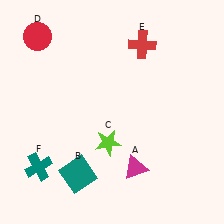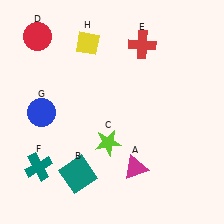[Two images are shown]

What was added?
A blue circle (G), a yellow diamond (H) were added in Image 2.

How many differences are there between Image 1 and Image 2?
There are 2 differences between the two images.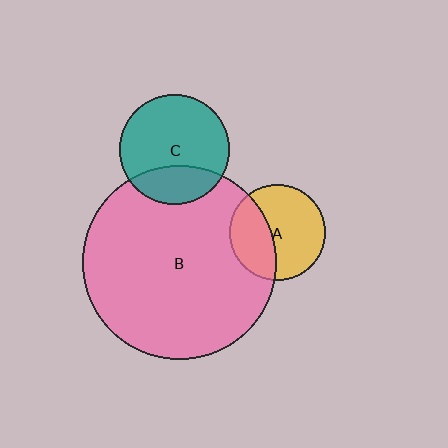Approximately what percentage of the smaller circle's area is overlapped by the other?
Approximately 25%.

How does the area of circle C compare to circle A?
Approximately 1.3 times.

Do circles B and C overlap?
Yes.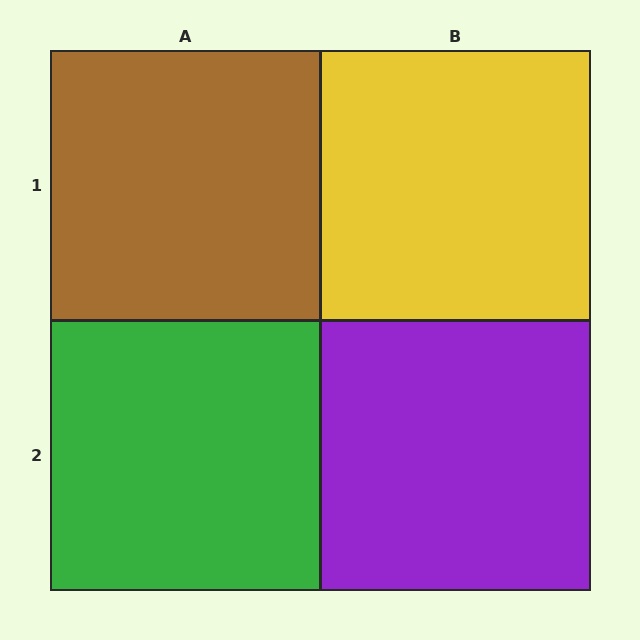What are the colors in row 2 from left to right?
Green, purple.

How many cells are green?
1 cell is green.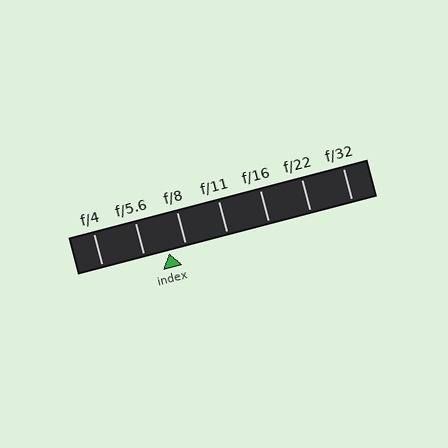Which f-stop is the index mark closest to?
The index mark is closest to f/8.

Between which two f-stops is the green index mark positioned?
The index mark is between f/5.6 and f/8.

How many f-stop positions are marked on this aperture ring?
There are 7 f-stop positions marked.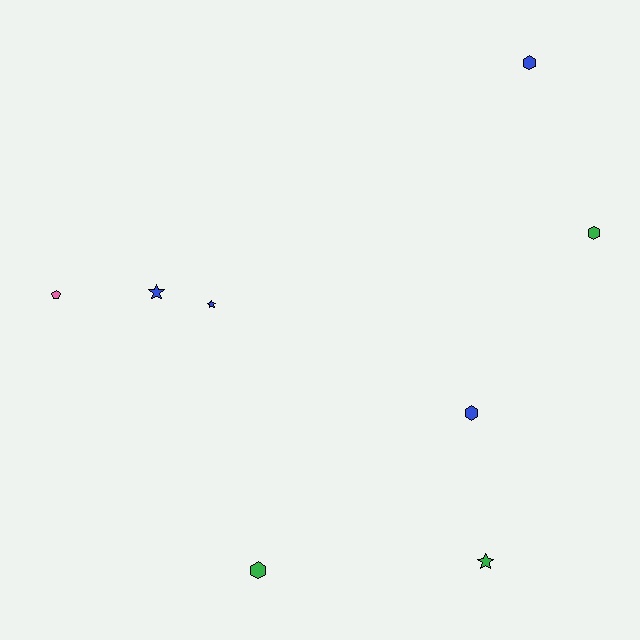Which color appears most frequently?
Blue, with 4 objects.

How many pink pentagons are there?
There is 1 pink pentagon.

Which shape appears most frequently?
Hexagon, with 4 objects.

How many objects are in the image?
There are 8 objects.